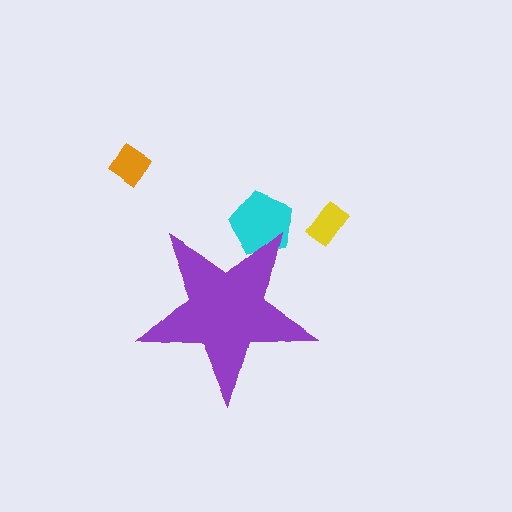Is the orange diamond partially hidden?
No, the orange diamond is fully visible.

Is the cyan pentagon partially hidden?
Yes, the cyan pentagon is partially hidden behind the purple star.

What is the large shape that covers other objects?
A purple star.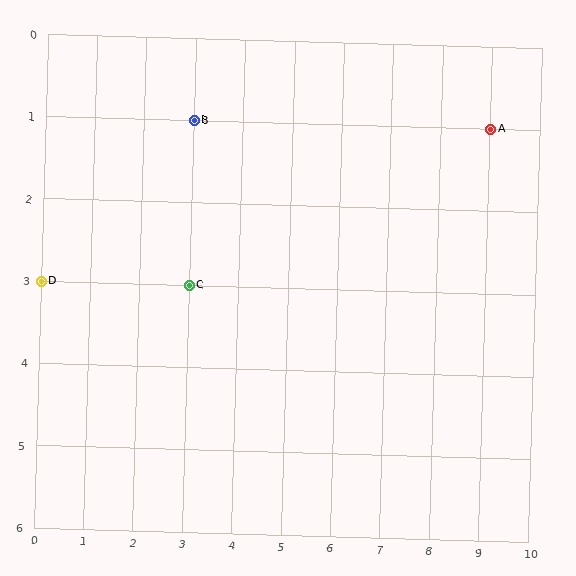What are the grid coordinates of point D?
Point D is at grid coordinates (0, 3).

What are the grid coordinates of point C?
Point C is at grid coordinates (3, 3).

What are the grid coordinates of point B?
Point B is at grid coordinates (3, 1).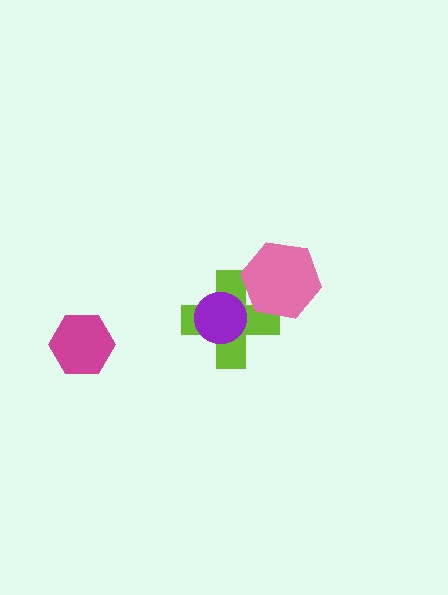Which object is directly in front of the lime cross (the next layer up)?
The purple circle is directly in front of the lime cross.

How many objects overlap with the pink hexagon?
1 object overlaps with the pink hexagon.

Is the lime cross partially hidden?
Yes, it is partially covered by another shape.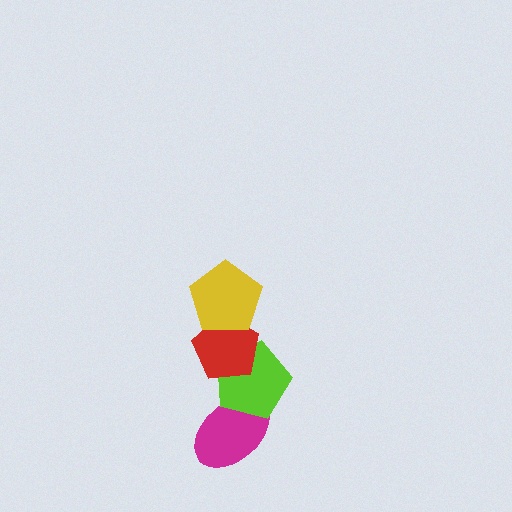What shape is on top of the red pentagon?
The yellow pentagon is on top of the red pentagon.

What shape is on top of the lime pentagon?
The red pentagon is on top of the lime pentagon.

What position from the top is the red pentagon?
The red pentagon is 2nd from the top.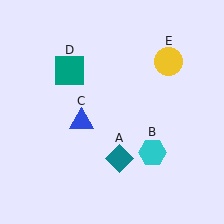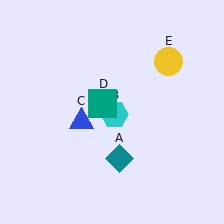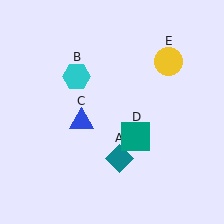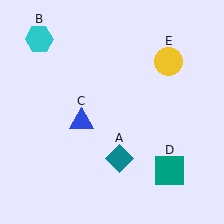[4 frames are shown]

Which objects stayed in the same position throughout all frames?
Teal diamond (object A) and blue triangle (object C) and yellow circle (object E) remained stationary.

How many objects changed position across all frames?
2 objects changed position: cyan hexagon (object B), teal square (object D).